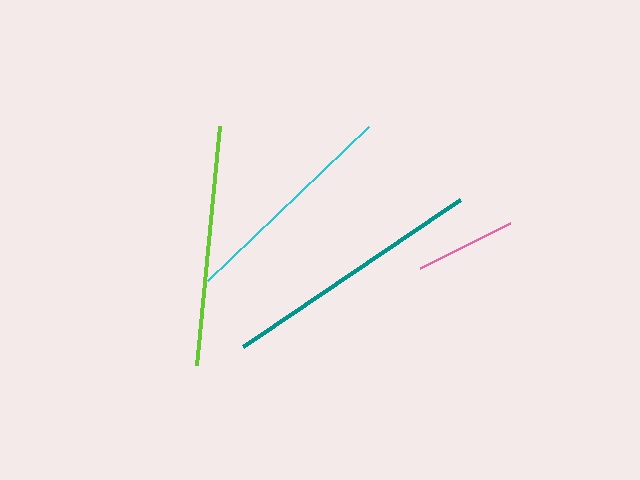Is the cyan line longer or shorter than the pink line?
The cyan line is longer than the pink line.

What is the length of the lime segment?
The lime segment is approximately 240 pixels long.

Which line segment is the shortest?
The pink line is the shortest at approximately 101 pixels.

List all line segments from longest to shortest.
From longest to shortest: teal, lime, cyan, pink.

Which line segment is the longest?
The teal line is the longest at approximately 262 pixels.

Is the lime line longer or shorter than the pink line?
The lime line is longer than the pink line.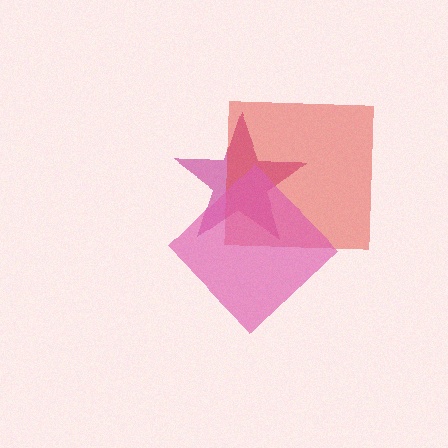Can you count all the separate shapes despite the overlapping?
Yes, there are 3 separate shapes.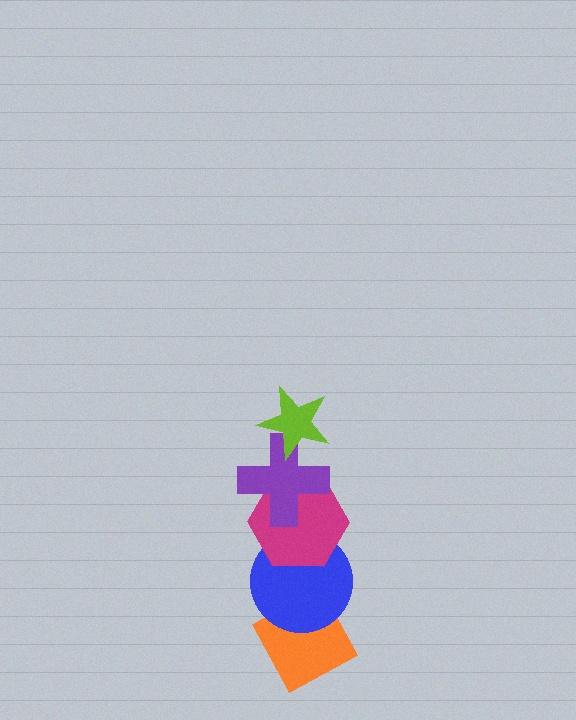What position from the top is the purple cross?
The purple cross is 2nd from the top.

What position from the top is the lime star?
The lime star is 1st from the top.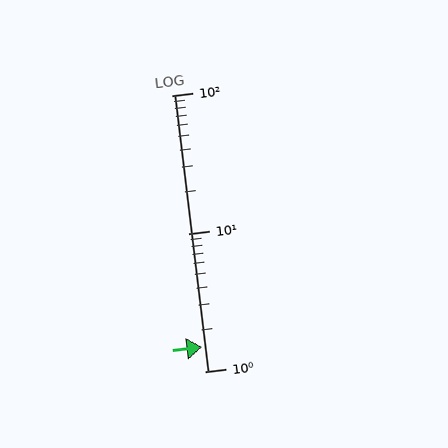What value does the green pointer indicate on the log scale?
The pointer indicates approximately 1.5.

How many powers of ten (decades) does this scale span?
The scale spans 2 decades, from 1 to 100.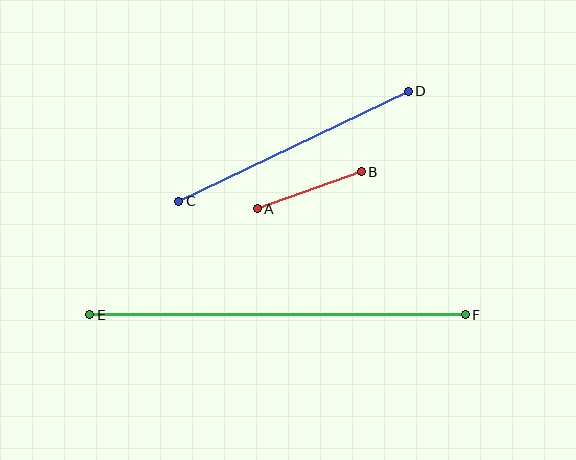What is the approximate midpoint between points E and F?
The midpoint is at approximately (278, 315) pixels.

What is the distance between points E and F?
The distance is approximately 376 pixels.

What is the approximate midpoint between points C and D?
The midpoint is at approximately (294, 146) pixels.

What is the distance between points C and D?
The distance is approximately 254 pixels.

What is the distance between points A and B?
The distance is approximately 111 pixels.